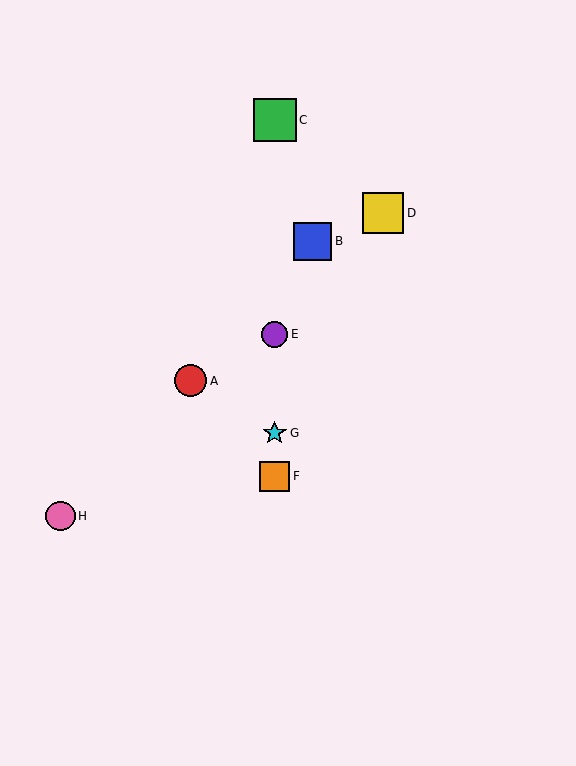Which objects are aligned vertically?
Objects C, E, F, G are aligned vertically.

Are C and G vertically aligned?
Yes, both are at x≈275.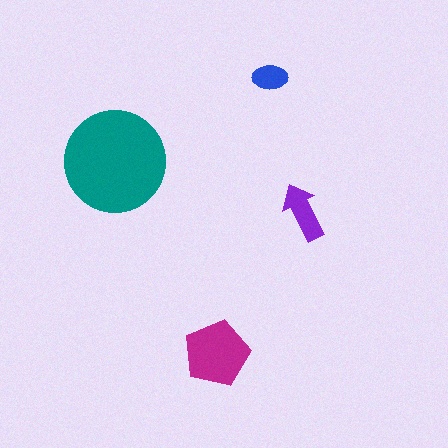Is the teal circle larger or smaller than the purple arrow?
Larger.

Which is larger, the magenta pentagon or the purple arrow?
The magenta pentagon.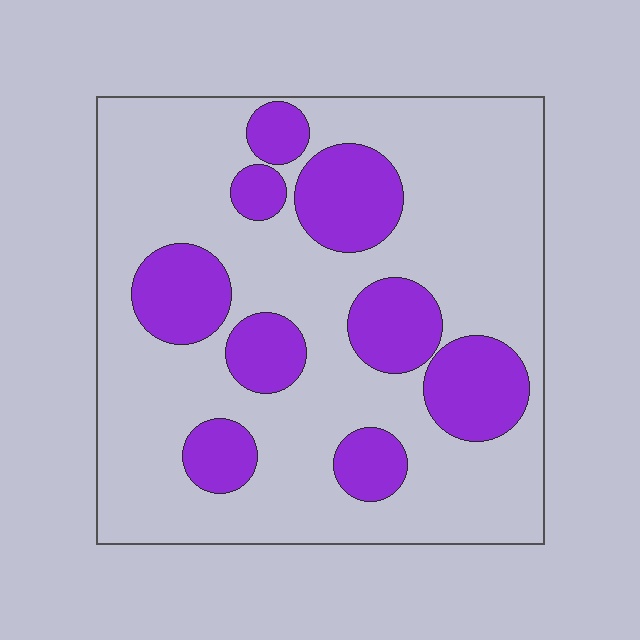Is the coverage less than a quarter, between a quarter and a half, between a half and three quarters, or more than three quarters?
Between a quarter and a half.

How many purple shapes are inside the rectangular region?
9.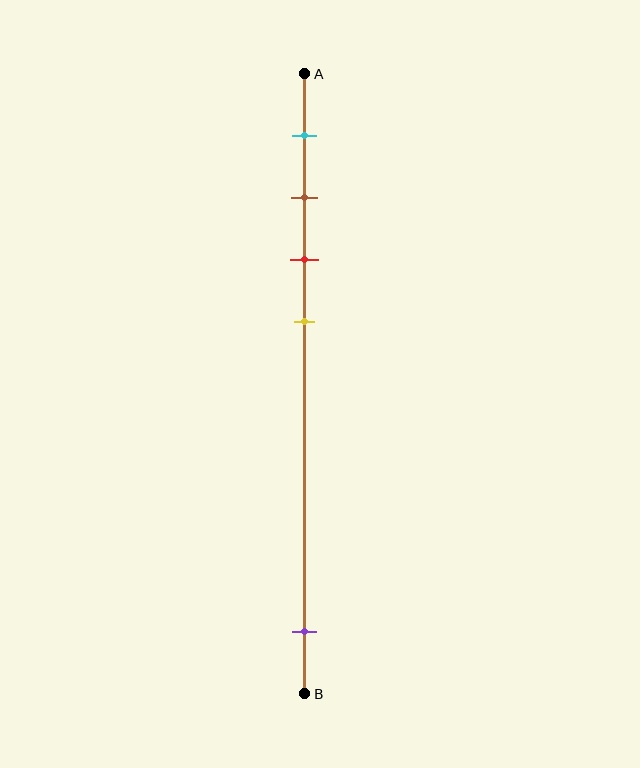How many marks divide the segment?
There are 5 marks dividing the segment.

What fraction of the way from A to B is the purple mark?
The purple mark is approximately 90% (0.9) of the way from A to B.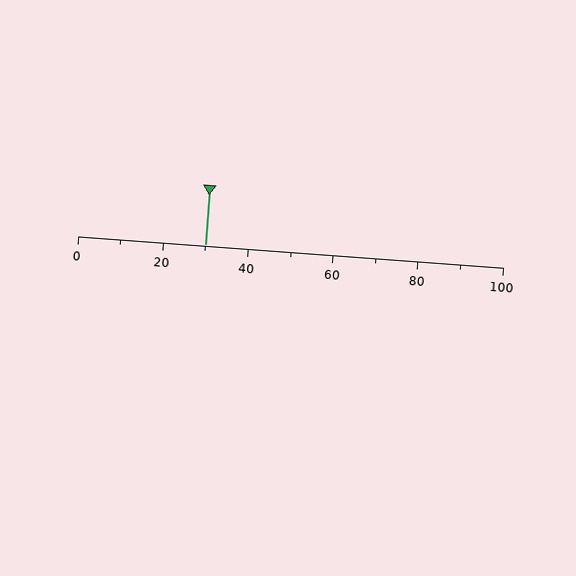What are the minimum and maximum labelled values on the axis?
The axis runs from 0 to 100.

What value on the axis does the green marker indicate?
The marker indicates approximately 30.